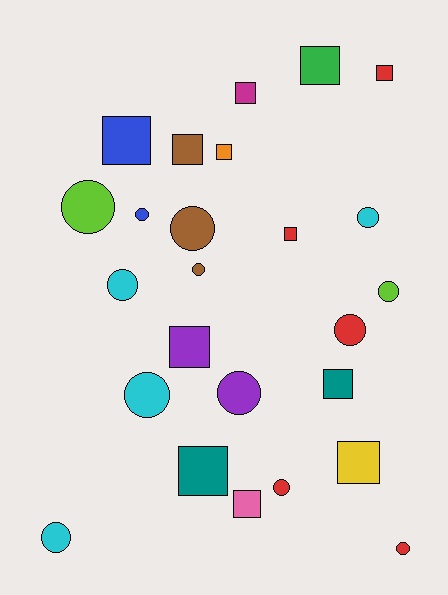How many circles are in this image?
There are 13 circles.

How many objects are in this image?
There are 25 objects.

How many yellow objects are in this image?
There is 1 yellow object.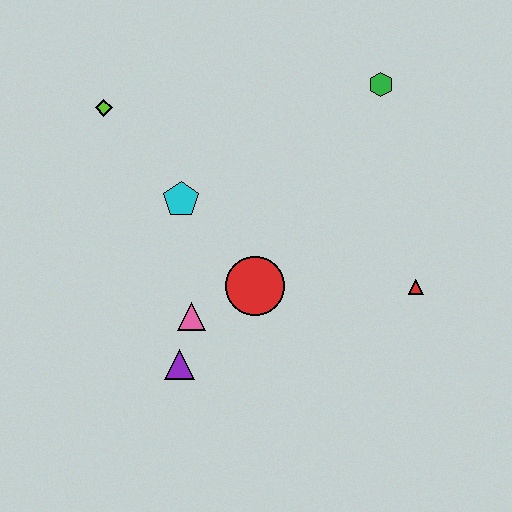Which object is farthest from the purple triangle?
The green hexagon is farthest from the purple triangle.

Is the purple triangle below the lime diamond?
Yes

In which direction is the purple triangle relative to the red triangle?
The purple triangle is to the left of the red triangle.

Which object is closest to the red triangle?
The red circle is closest to the red triangle.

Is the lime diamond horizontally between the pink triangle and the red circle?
No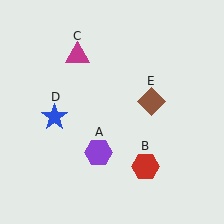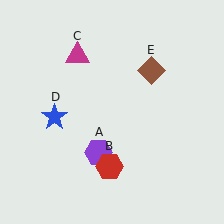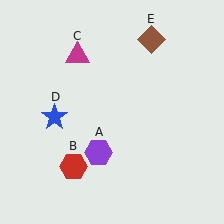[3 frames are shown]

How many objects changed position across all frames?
2 objects changed position: red hexagon (object B), brown diamond (object E).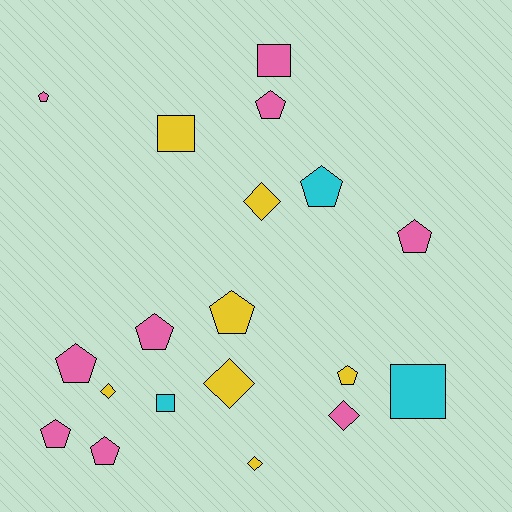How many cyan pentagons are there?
There is 1 cyan pentagon.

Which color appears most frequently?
Pink, with 9 objects.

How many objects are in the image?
There are 19 objects.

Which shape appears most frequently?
Pentagon, with 10 objects.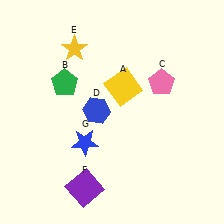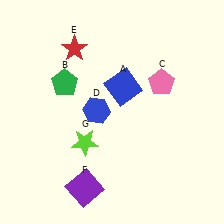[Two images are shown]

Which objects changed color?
A changed from yellow to blue. E changed from yellow to red. G changed from blue to lime.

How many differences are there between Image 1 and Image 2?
There are 3 differences between the two images.